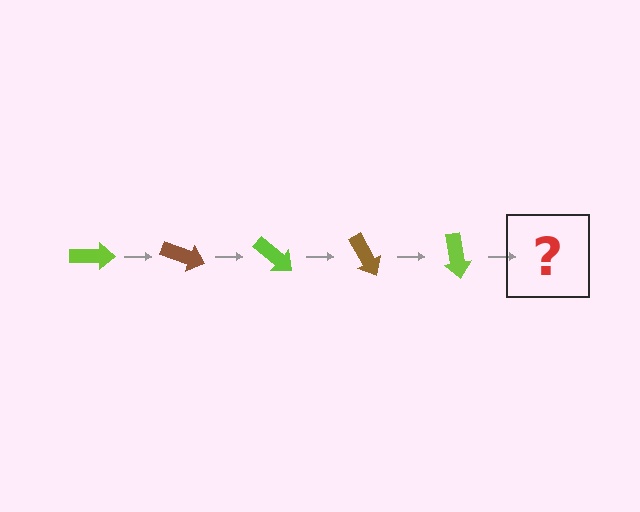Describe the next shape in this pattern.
It should be a brown arrow, rotated 100 degrees from the start.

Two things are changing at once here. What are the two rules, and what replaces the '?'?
The two rules are that it rotates 20 degrees each step and the color cycles through lime and brown. The '?' should be a brown arrow, rotated 100 degrees from the start.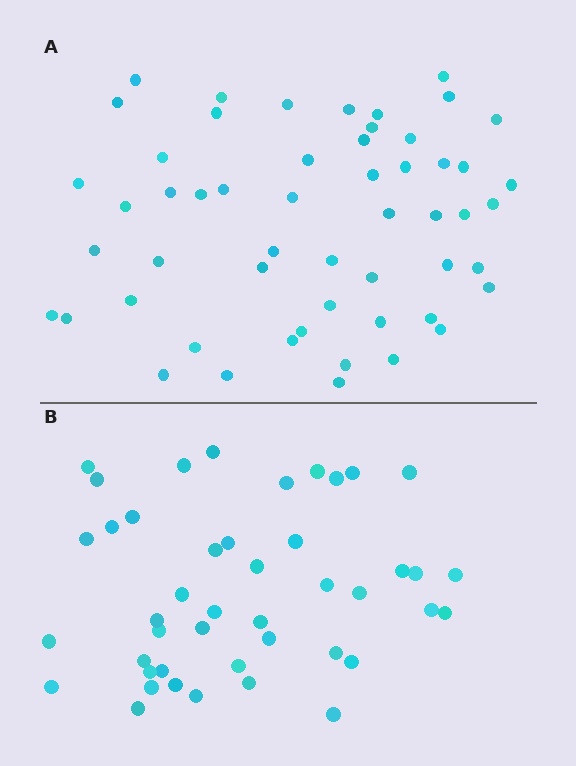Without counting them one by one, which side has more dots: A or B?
Region A (the top region) has more dots.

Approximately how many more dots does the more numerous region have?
Region A has roughly 10 or so more dots than region B.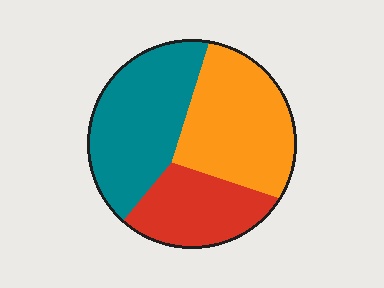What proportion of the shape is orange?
Orange takes up about three eighths (3/8) of the shape.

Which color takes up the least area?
Red, at roughly 25%.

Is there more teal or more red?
Teal.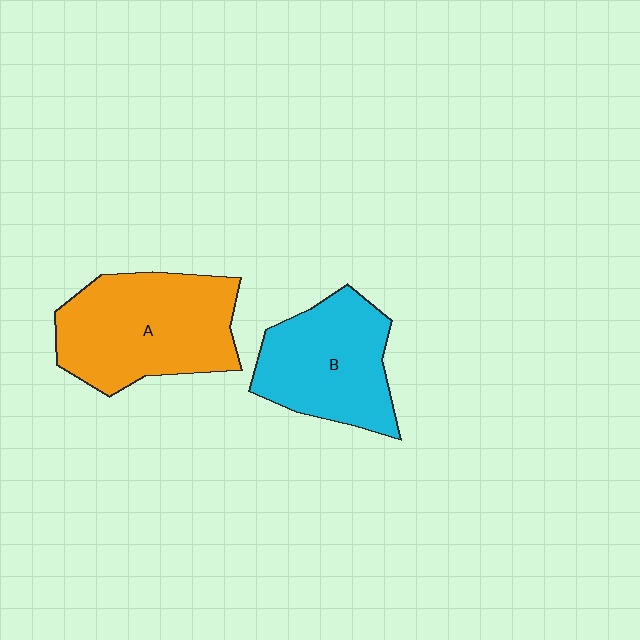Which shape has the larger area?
Shape A (orange).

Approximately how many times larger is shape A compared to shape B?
Approximately 1.2 times.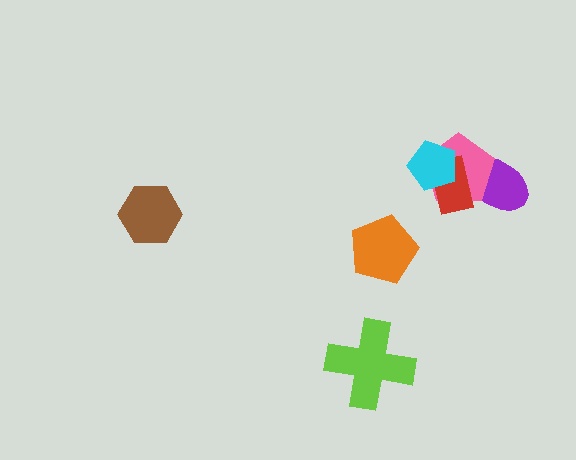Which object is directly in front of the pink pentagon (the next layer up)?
The red rectangle is directly in front of the pink pentagon.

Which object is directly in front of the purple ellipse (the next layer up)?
The pink pentagon is directly in front of the purple ellipse.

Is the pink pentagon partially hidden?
Yes, it is partially covered by another shape.